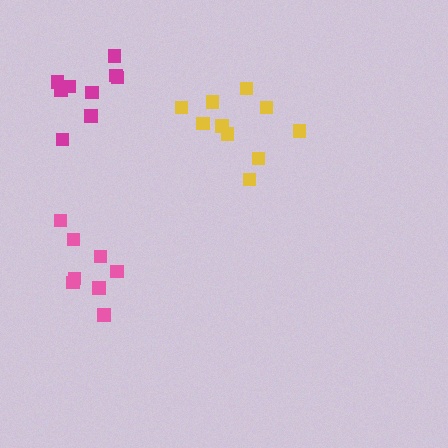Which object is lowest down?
The pink cluster is bottommost.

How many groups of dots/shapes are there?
There are 3 groups.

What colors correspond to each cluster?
The clusters are colored: pink, magenta, yellow.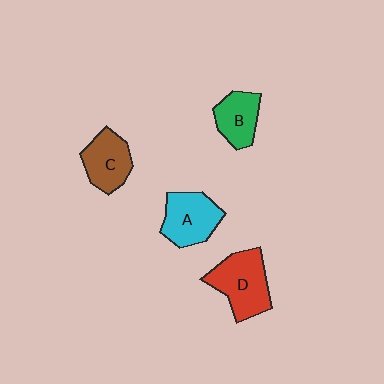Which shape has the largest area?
Shape D (red).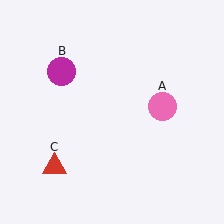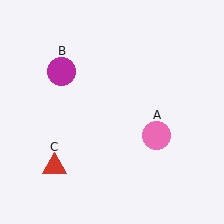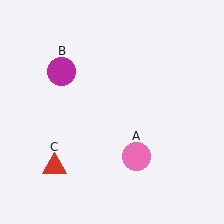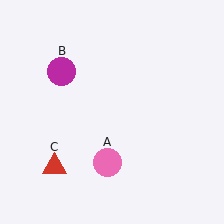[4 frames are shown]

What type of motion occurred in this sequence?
The pink circle (object A) rotated clockwise around the center of the scene.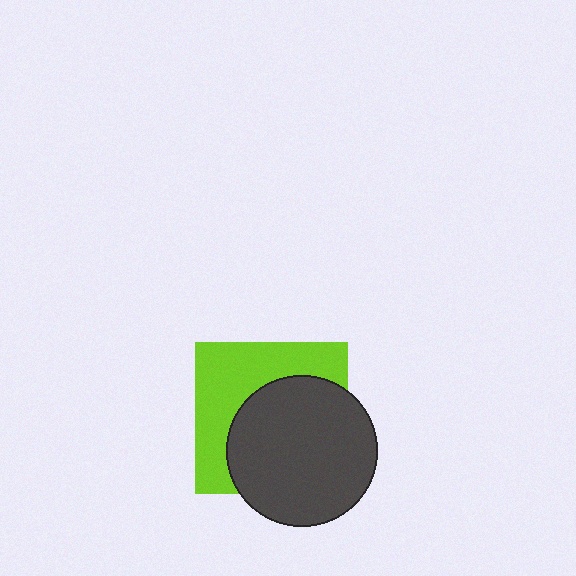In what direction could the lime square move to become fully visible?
The lime square could move toward the upper-left. That would shift it out from behind the dark gray circle entirely.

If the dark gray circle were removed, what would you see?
You would see the complete lime square.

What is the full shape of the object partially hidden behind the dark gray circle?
The partially hidden object is a lime square.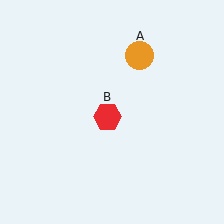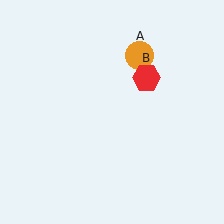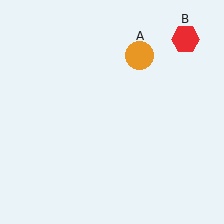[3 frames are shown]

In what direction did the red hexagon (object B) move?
The red hexagon (object B) moved up and to the right.